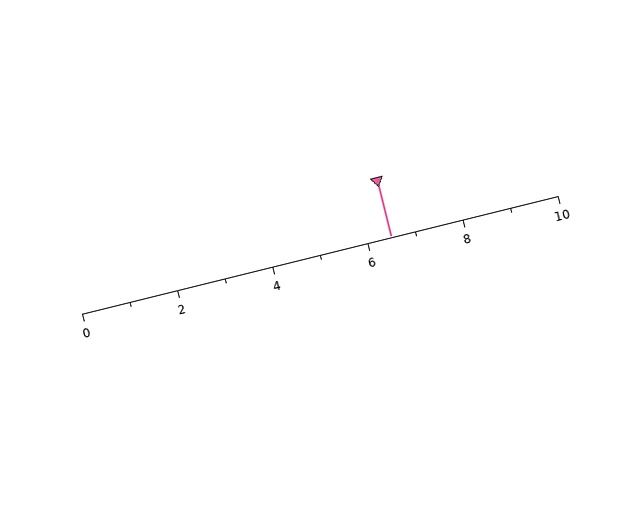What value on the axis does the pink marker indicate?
The marker indicates approximately 6.5.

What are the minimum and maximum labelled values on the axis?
The axis runs from 0 to 10.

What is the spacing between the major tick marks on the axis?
The major ticks are spaced 2 apart.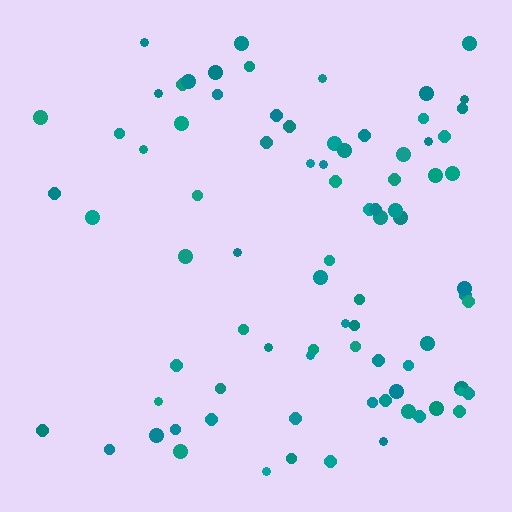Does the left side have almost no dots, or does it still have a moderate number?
Still a moderate number, just noticeably fewer than the right.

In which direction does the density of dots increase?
From left to right, with the right side densest.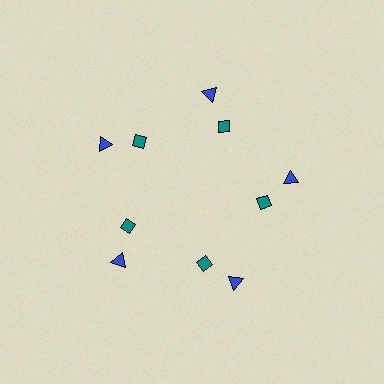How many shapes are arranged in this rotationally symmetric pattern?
There are 10 shapes, arranged in 5 groups of 2.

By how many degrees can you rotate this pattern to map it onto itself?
The pattern maps onto itself every 72 degrees of rotation.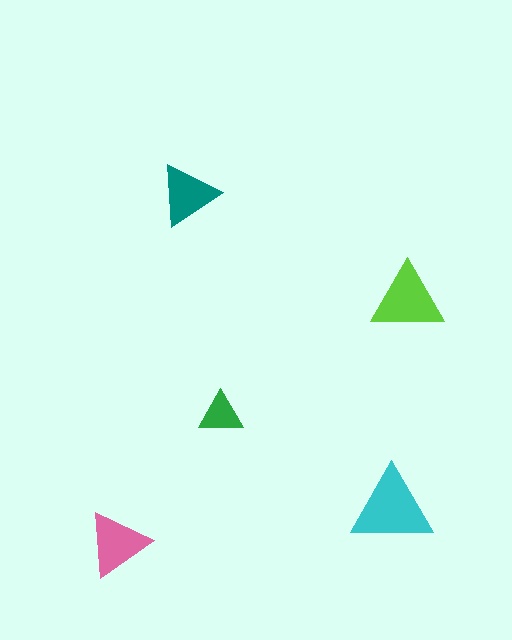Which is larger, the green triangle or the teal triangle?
The teal one.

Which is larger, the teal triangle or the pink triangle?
The pink one.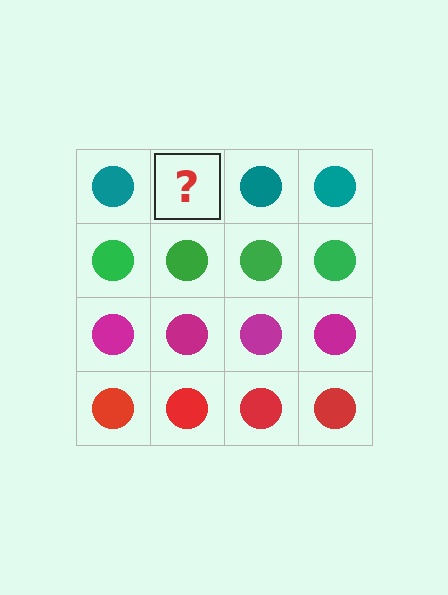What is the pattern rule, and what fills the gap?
The rule is that each row has a consistent color. The gap should be filled with a teal circle.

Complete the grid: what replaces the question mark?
The question mark should be replaced with a teal circle.